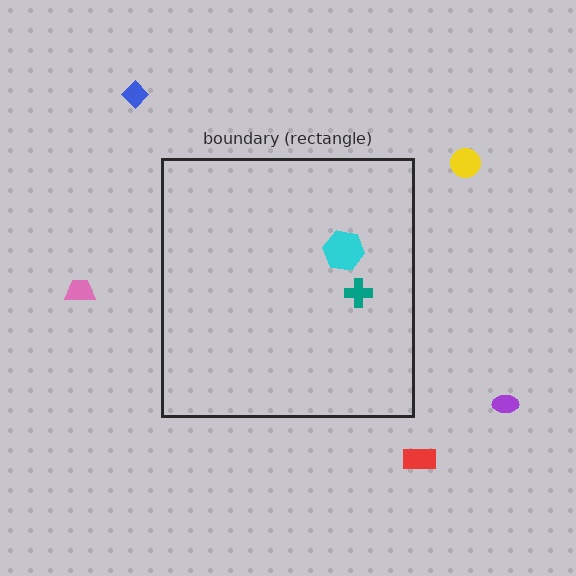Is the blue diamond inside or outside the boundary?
Outside.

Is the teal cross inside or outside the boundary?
Inside.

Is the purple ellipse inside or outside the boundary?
Outside.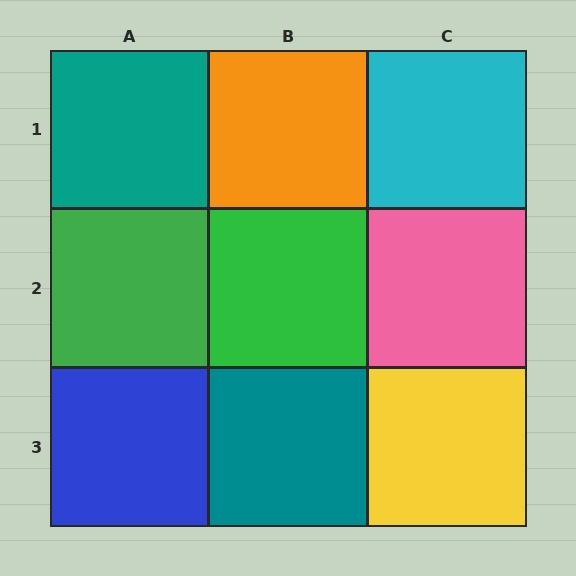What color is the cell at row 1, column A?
Teal.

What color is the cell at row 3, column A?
Blue.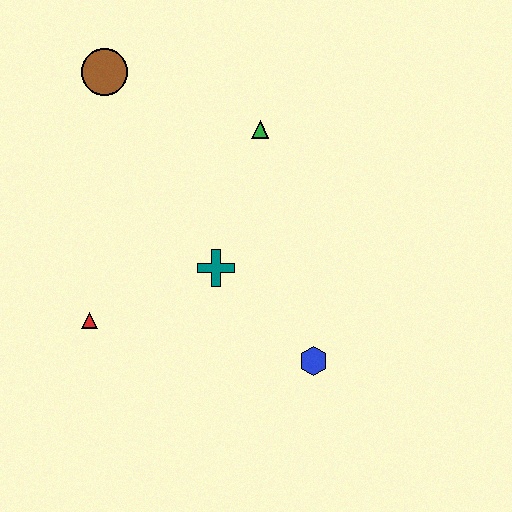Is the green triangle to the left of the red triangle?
No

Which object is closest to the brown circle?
The green triangle is closest to the brown circle.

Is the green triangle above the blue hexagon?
Yes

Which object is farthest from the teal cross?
The brown circle is farthest from the teal cross.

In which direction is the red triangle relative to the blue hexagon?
The red triangle is to the left of the blue hexagon.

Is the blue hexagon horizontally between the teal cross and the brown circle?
No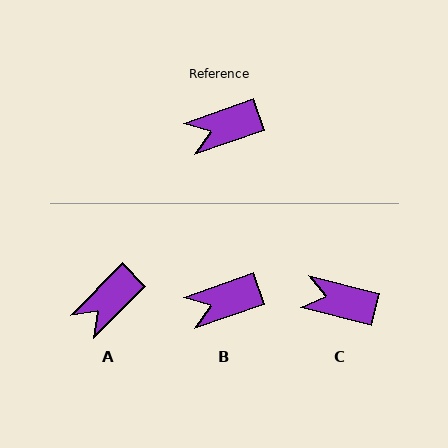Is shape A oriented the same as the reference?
No, it is off by about 26 degrees.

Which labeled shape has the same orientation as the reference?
B.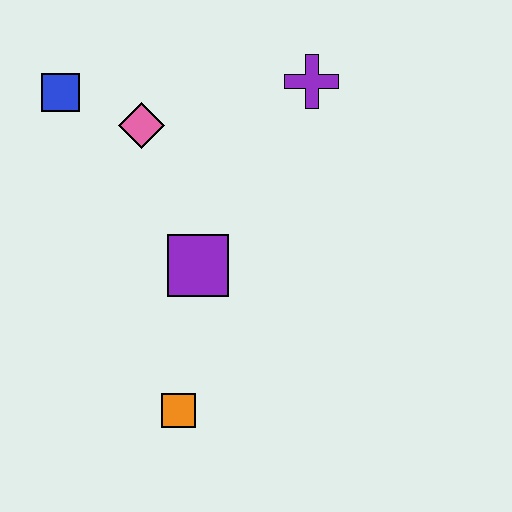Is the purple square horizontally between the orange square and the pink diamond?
No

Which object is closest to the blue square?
The pink diamond is closest to the blue square.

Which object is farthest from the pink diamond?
The orange square is farthest from the pink diamond.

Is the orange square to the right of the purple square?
No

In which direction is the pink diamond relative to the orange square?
The pink diamond is above the orange square.